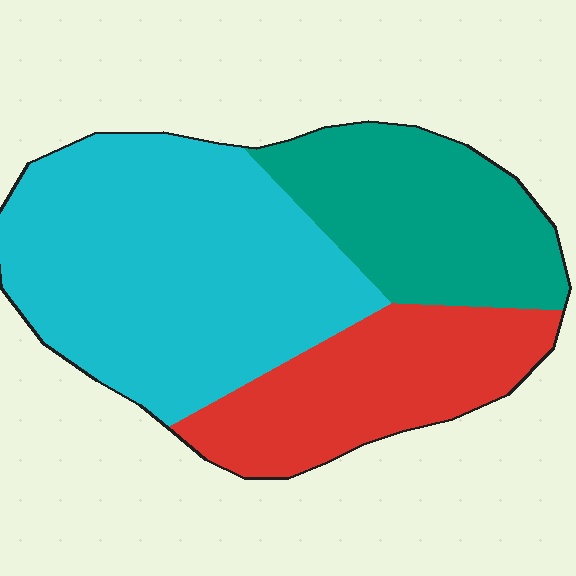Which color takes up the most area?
Cyan, at roughly 50%.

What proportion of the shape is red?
Red takes up about one quarter (1/4) of the shape.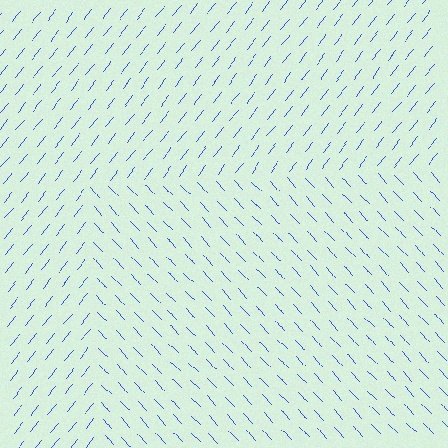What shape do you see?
I see a rectangle.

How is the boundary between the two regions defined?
The boundary is defined purely by a change in line orientation (approximately 81 degrees difference). All lines are the same color and thickness.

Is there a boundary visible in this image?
Yes, there is a texture boundary formed by a change in line orientation.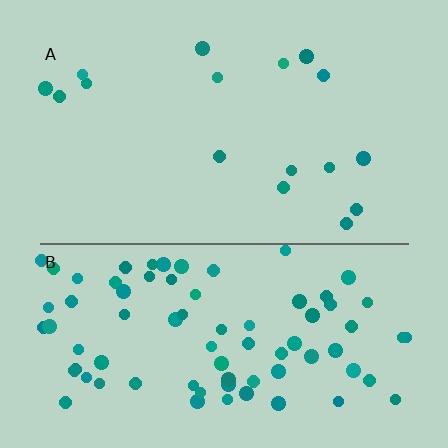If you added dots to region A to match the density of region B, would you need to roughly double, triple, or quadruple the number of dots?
Approximately quadruple.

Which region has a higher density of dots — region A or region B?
B (the bottom).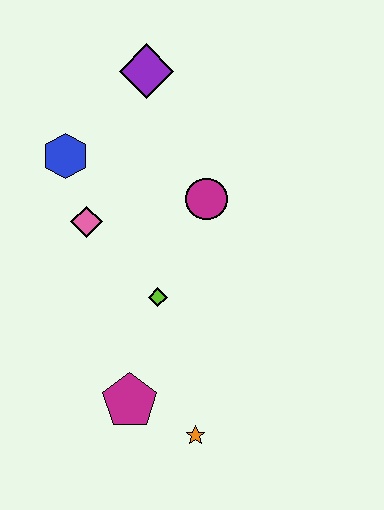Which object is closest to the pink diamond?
The blue hexagon is closest to the pink diamond.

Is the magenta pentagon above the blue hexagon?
No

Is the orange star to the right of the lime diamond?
Yes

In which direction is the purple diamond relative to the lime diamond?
The purple diamond is above the lime diamond.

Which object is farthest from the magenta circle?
The orange star is farthest from the magenta circle.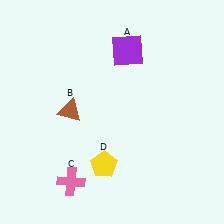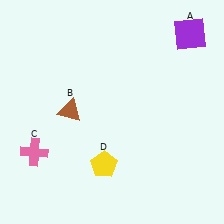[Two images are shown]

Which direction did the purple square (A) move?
The purple square (A) moved right.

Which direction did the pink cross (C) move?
The pink cross (C) moved left.